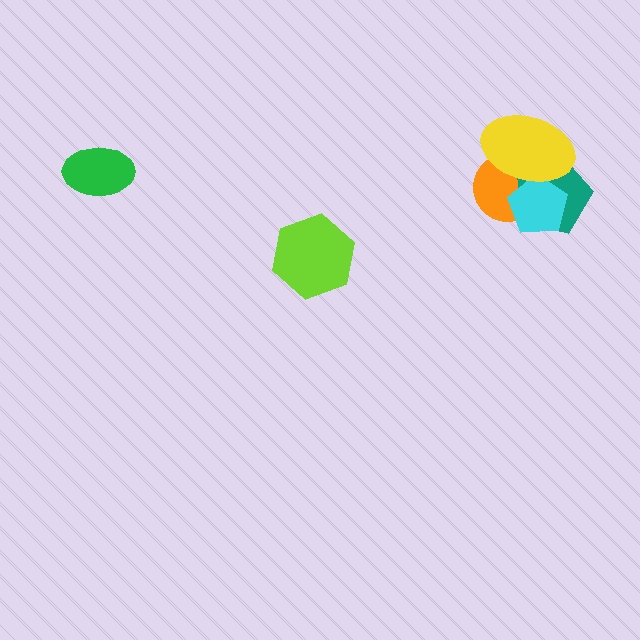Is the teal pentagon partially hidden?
Yes, it is partially covered by another shape.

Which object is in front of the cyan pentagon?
The yellow ellipse is in front of the cyan pentagon.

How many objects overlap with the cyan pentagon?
3 objects overlap with the cyan pentagon.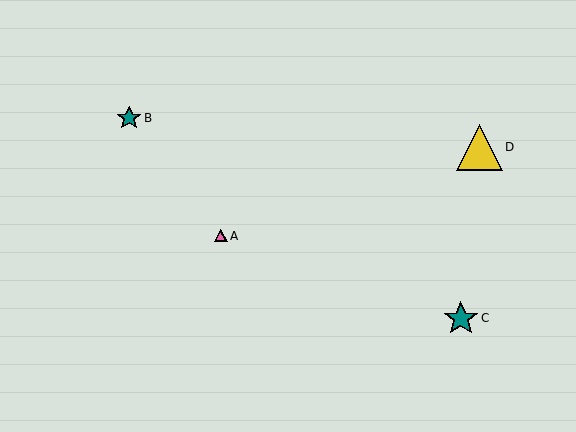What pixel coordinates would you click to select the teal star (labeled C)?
Click at (461, 318) to select the teal star C.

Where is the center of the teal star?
The center of the teal star is at (461, 318).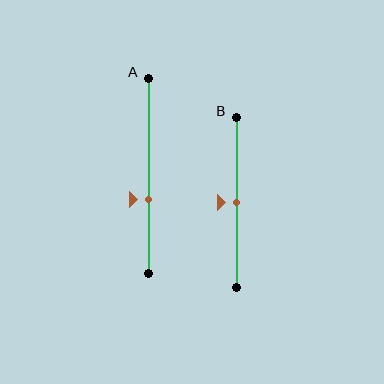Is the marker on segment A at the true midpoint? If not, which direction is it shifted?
No, the marker on segment A is shifted downward by about 12% of the segment length.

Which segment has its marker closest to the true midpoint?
Segment B has its marker closest to the true midpoint.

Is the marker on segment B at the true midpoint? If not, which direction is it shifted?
Yes, the marker on segment B is at the true midpoint.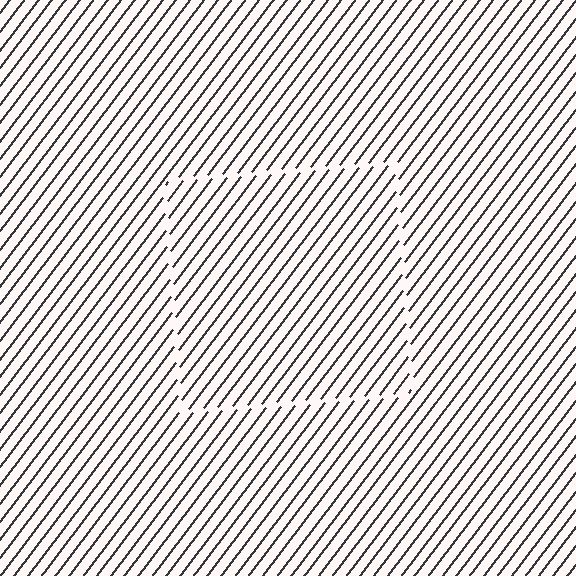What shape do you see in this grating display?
An illusory square. The interior of the shape contains the same grating, shifted by half a period — the contour is defined by the phase discontinuity where line-ends from the inner and outer gratings abut.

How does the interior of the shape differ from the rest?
The interior of the shape contains the same grating, shifted by half a period — the contour is defined by the phase discontinuity where line-ends from the inner and outer gratings abut.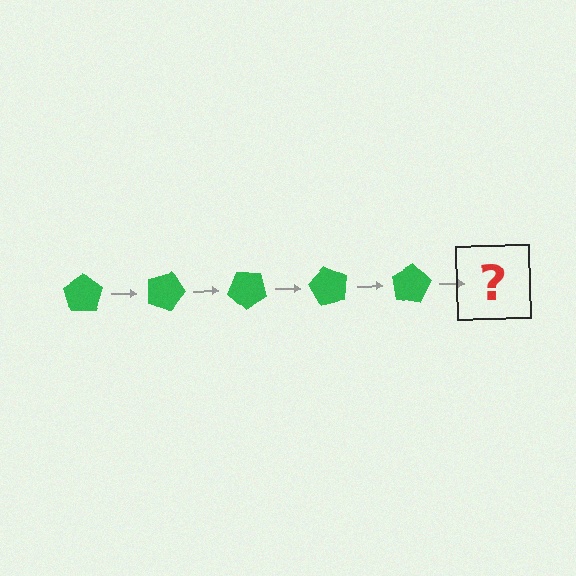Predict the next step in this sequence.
The next step is a green pentagon rotated 100 degrees.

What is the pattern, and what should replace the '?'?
The pattern is that the pentagon rotates 20 degrees each step. The '?' should be a green pentagon rotated 100 degrees.